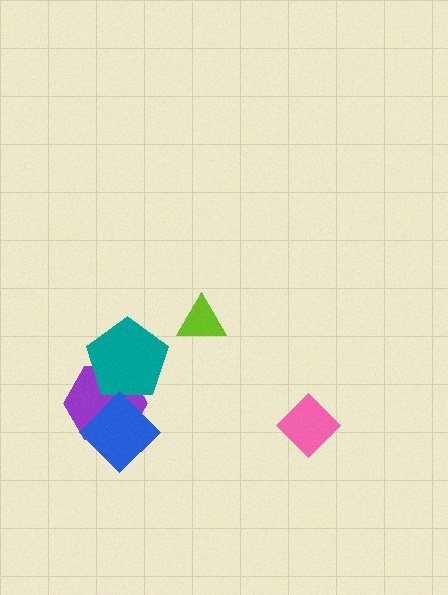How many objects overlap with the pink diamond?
0 objects overlap with the pink diamond.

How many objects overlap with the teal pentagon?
2 objects overlap with the teal pentagon.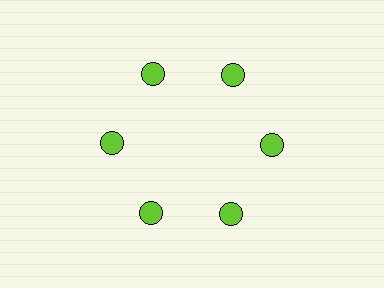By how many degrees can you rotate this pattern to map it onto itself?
The pattern maps onto itself every 60 degrees of rotation.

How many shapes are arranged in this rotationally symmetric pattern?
There are 6 shapes, arranged in 6 groups of 1.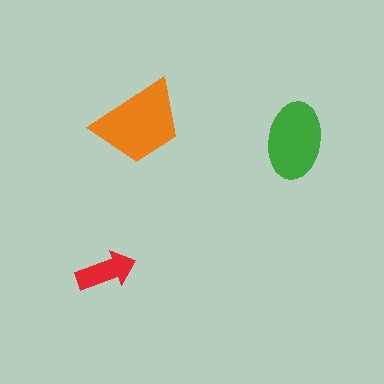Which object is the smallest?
The red arrow.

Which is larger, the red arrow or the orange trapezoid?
The orange trapezoid.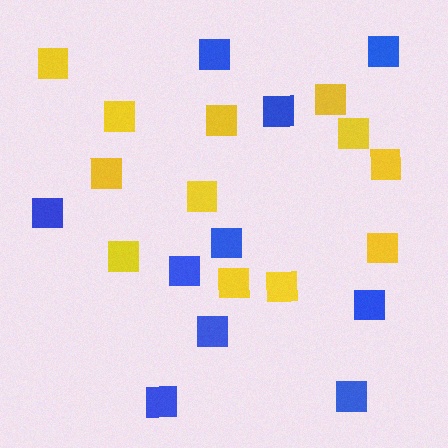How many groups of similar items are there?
There are 2 groups: one group of blue squares (10) and one group of yellow squares (12).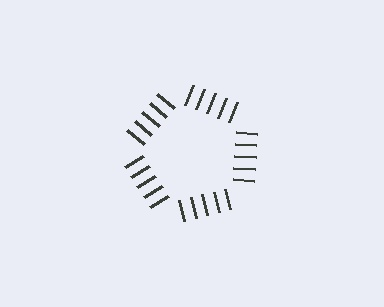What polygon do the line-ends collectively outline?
An illusory pentagon — the line segments terminate on its edges but no continuous stroke is drawn.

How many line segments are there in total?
25 — 5 along each of the 5 edges.